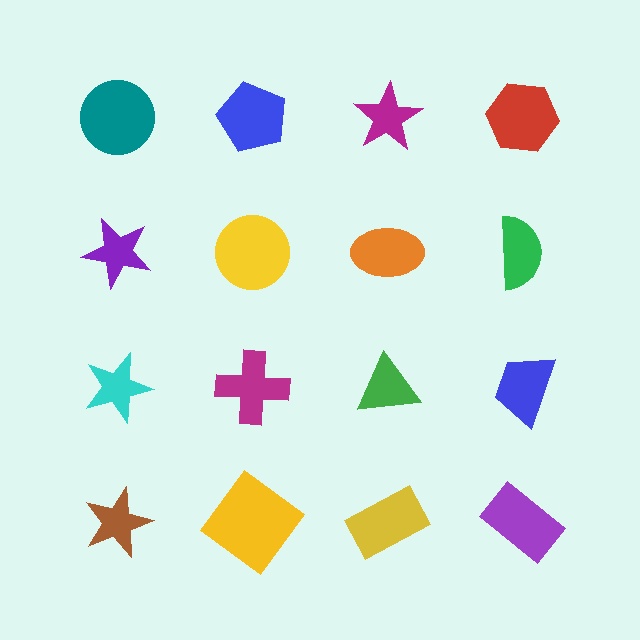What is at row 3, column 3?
A green triangle.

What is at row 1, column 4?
A red hexagon.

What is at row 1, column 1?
A teal circle.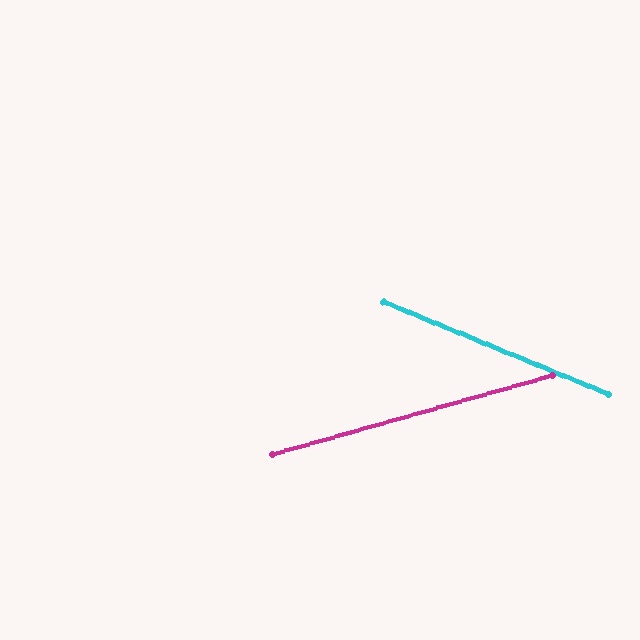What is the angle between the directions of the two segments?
Approximately 38 degrees.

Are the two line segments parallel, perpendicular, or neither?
Neither parallel nor perpendicular — they differ by about 38°.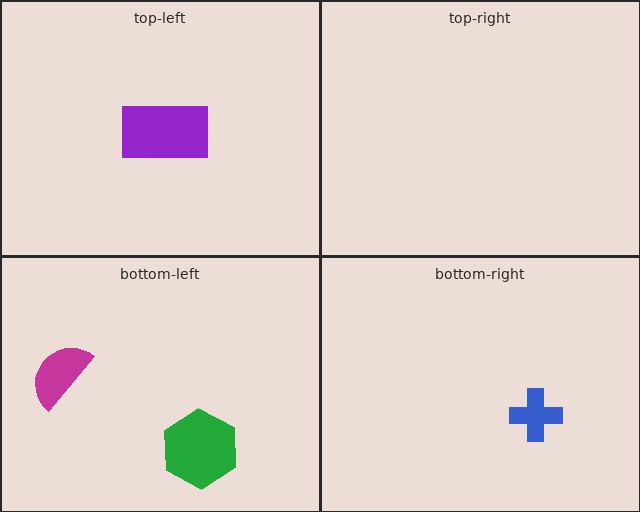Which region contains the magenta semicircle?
The bottom-left region.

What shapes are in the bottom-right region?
The blue cross.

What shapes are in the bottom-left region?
The magenta semicircle, the green hexagon.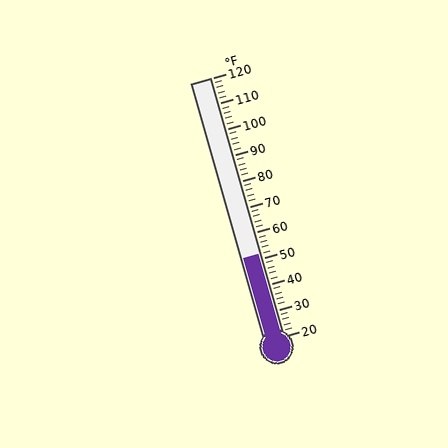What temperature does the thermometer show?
The thermometer shows approximately 52°F.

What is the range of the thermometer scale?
The thermometer scale ranges from 20°F to 120°F.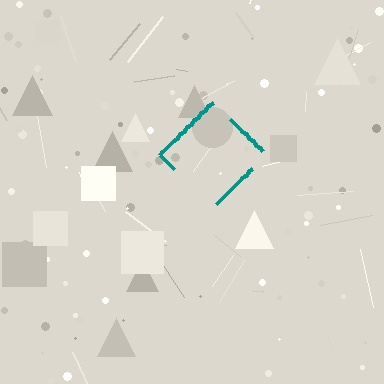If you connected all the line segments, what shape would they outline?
They would outline a diamond.